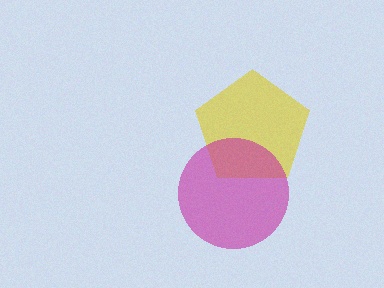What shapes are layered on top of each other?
The layered shapes are: a yellow pentagon, a magenta circle.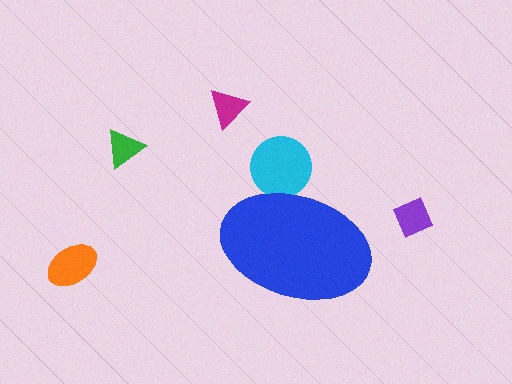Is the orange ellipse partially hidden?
No, the orange ellipse is fully visible.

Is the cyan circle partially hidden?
Yes, the cyan circle is partially hidden behind the blue ellipse.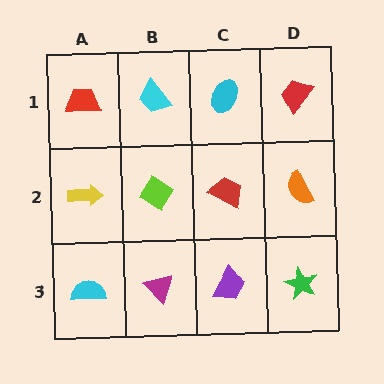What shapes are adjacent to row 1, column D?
An orange semicircle (row 2, column D), a cyan ellipse (row 1, column C).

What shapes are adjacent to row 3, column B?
A lime diamond (row 2, column B), a cyan semicircle (row 3, column A), a purple trapezoid (row 3, column C).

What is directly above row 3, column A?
A yellow arrow.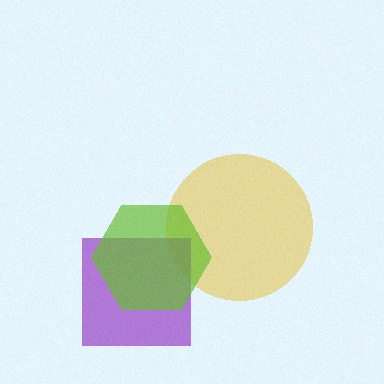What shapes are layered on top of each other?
The layered shapes are: a yellow circle, a purple square, a lime hexagon.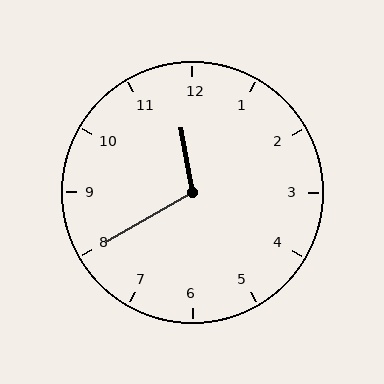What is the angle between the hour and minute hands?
Approximately 110 degrees.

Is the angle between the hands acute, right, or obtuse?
It is obtuse.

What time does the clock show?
11:40.